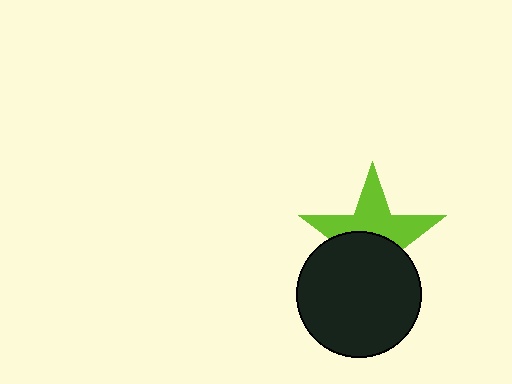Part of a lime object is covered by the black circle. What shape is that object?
It is a star.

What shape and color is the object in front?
The object in front is a black circle.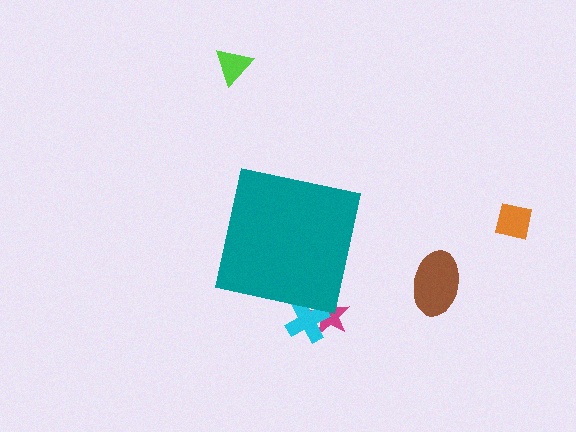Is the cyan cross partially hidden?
Yes, the cyan cross is partially hidden behind the teal square.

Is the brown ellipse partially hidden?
No, the brown ellipse is fully visible.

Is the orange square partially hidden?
No, the orange square is fully visible.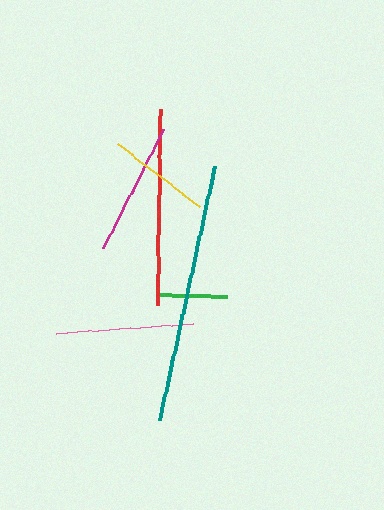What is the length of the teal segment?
The teal segment is approximately 260 pixels long.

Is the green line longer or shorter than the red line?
The red line is longer than the green line.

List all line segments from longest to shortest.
From longest to shortest: teal, red, pink, magenta, yellow, green.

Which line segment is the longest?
The teal line is the longest at approximately 260 pixels.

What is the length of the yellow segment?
The yellow segment is approximately 104 pixels long.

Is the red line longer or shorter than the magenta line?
The red line is longer than the magenta line.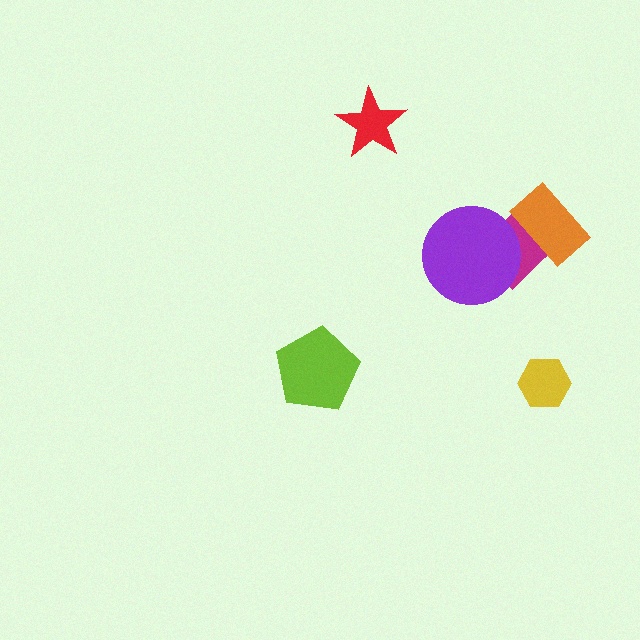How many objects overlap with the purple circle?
1 object overlaps with the purple circle.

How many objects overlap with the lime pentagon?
0 objects overlap with the lime pentagon.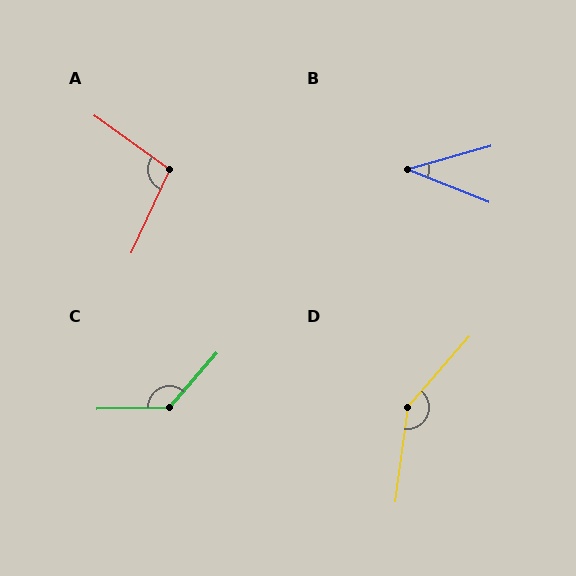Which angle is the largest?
D, at approximately 146 degrees.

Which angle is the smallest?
B, at approximately 38 degrees.